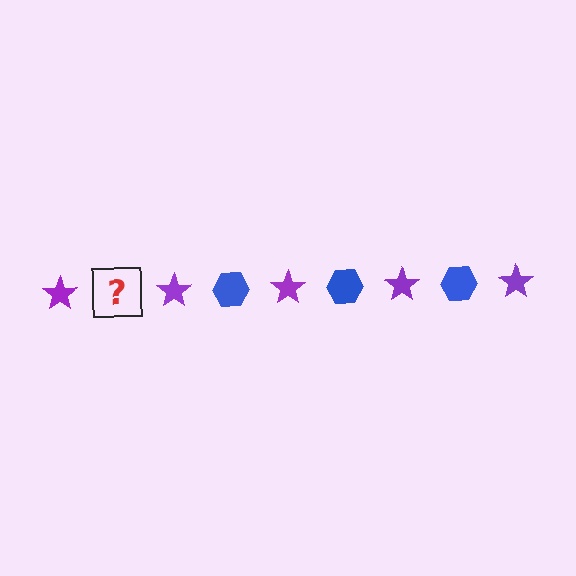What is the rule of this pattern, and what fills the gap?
The rule is that the pattern alternates between purple star and blue hexagon. The gap should be filled with a blue hexagon.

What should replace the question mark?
The question mark should be replaced with a blue hexagon.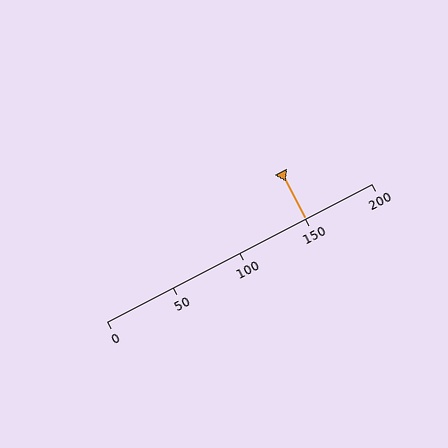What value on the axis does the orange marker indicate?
The marker indicates approximately 150.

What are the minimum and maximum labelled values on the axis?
The axis runs from 0 to 200.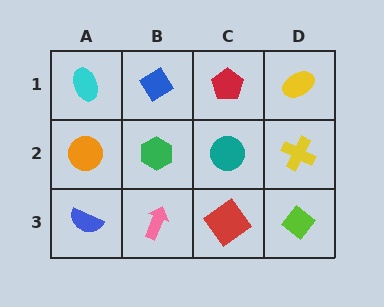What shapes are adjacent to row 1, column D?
A yellow cross (row 2, column D), a red pentagon (row 1, column C).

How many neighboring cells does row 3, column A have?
2.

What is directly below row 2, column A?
A blue semicircle.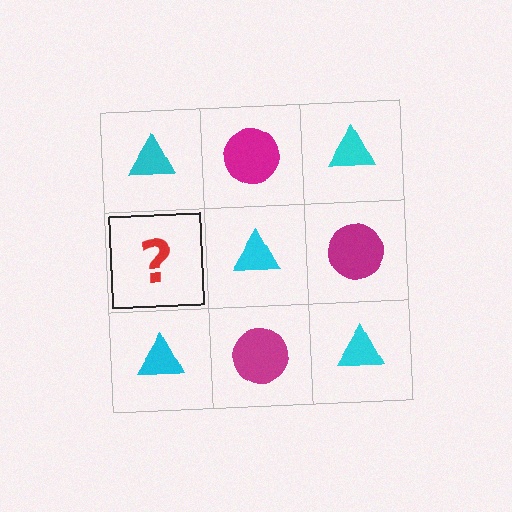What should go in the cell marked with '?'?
The missing cell should contain a magenta circle.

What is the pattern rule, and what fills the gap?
The rule is that it alternates cyan triangle and magenta circle in a checkerboard pattern. The gap should be filled with a magenta circle.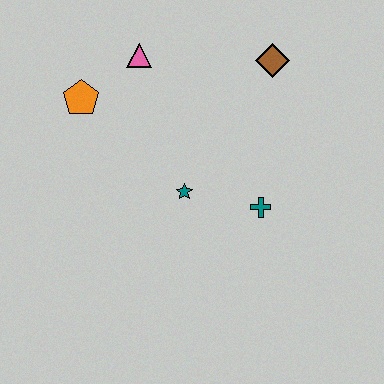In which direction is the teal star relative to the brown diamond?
The teal star is below the brown diamond.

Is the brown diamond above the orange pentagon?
Yes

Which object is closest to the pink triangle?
The orange pentagon is closest to the pink triangle.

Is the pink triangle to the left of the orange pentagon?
No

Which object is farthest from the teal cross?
The orange pentagon is farthest from the teal cross.